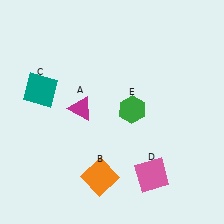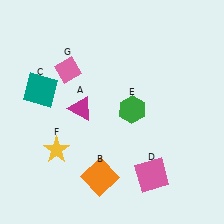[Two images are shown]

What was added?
A yellow star (F), a pink diamond (G) were added in Image 2.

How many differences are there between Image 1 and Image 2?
There are 2 differences between the two images.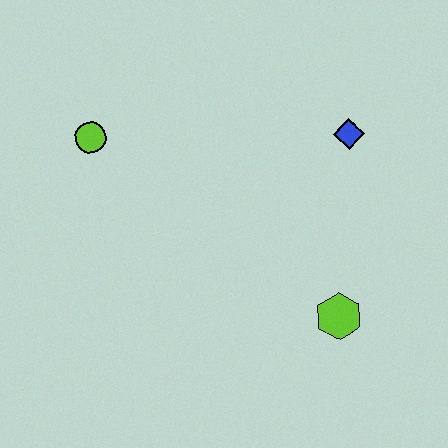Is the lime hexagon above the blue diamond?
No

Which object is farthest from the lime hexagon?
The lime circle is farthest from the lime hexagon.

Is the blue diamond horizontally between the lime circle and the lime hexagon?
No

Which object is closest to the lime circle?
The blue diamond is closest to the lime circle.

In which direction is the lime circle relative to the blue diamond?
The lime circle is to the left of the blue diamond.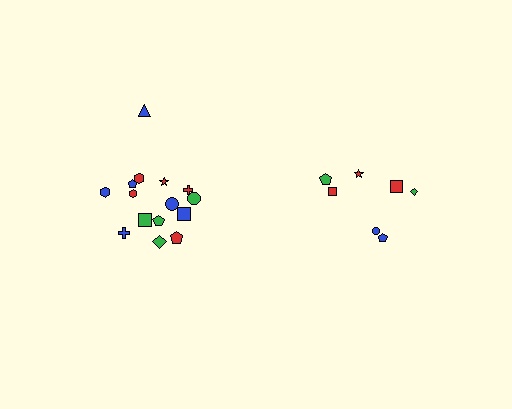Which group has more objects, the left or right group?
The left group.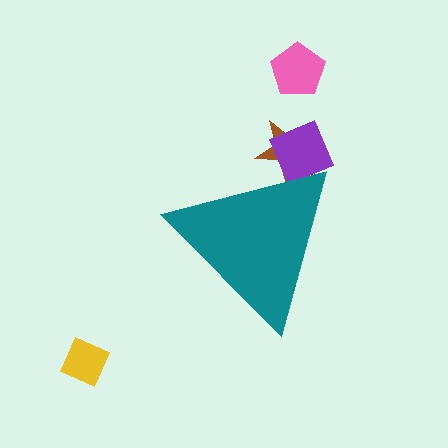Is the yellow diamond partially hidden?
No, the yellow diamond is fully visible.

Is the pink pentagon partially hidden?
No, the pink pentagon is fully visible.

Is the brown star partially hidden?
Yes, the brown star is partially hidden behind the teal triangle.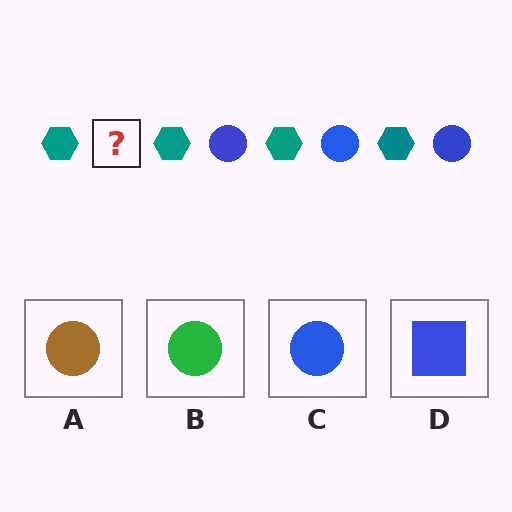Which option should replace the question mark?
Option C.